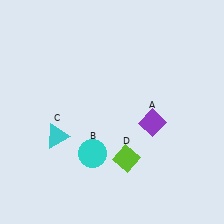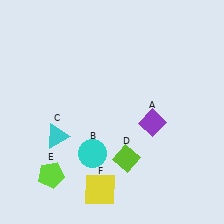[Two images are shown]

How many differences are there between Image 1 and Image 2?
There are 2 differences between the two images.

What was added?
A lime pentagon (E), a yellow square (F) were added in Image 2.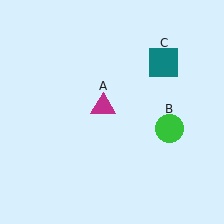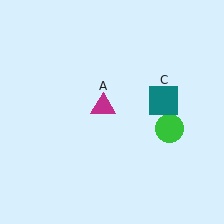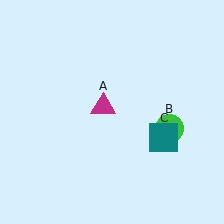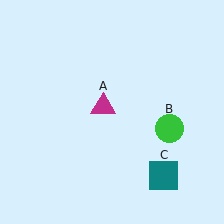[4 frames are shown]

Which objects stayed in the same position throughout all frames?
Magenta triangle (object A) and green circle (object B) remained stationary.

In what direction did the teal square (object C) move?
The teal square (object C) moved down.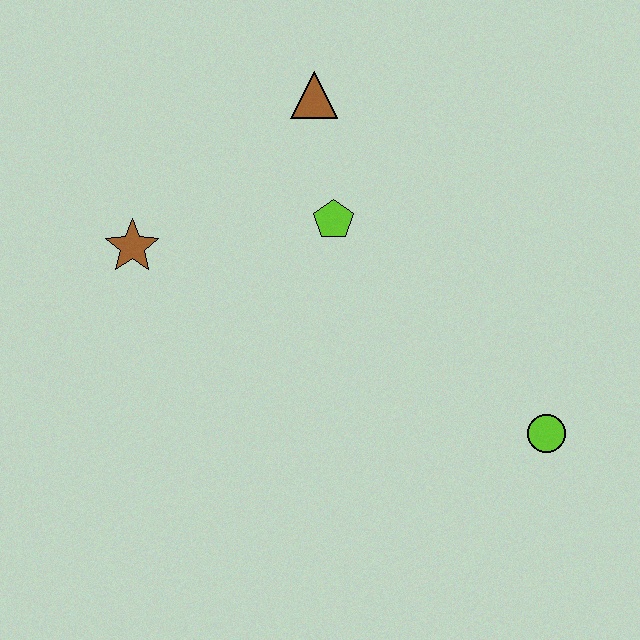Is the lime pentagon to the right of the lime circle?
No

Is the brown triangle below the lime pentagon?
No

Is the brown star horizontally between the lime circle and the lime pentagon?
No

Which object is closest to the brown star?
The lime pentagon is closest to the brown star.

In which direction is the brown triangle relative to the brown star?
The brown triangle is to the right of the brown star.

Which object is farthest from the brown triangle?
The lime circle is farthest from the brown triangle.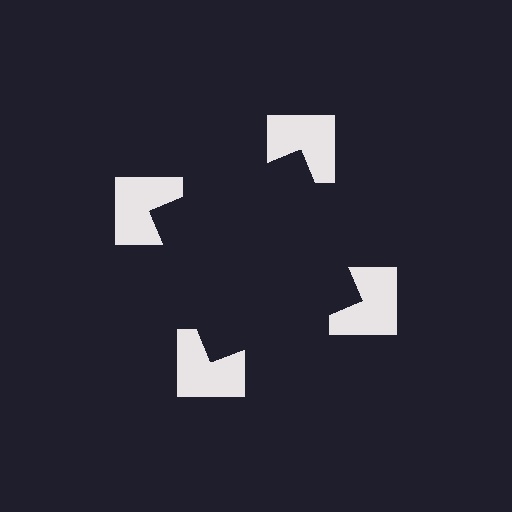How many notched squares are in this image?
There are 4 — one at each vertex of the illusory square.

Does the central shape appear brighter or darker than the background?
It typically appears slightly darker than the background, even though no actual brightness change is drawn.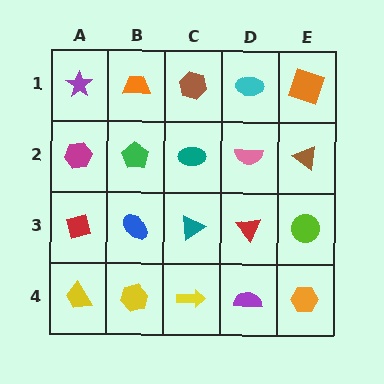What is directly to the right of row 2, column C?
A pink semicircle.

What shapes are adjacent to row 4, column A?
A red diamond (row 3, column A), a yellow hexagon (row 4, column B).